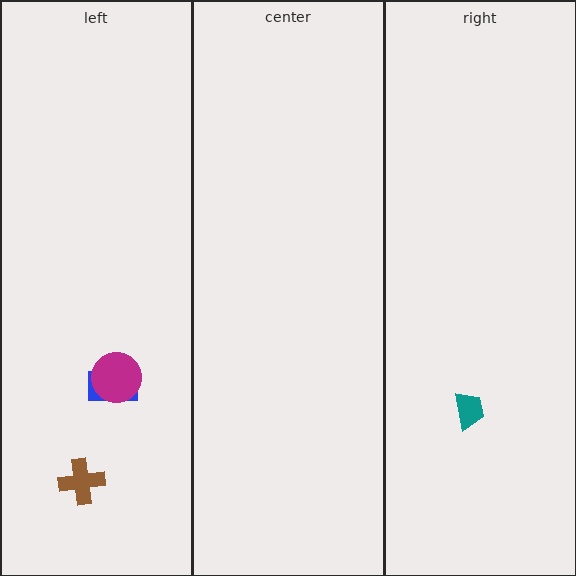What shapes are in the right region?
The teal trapezoid.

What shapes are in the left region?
The brown cross, the blue rectangle, the magenta circle.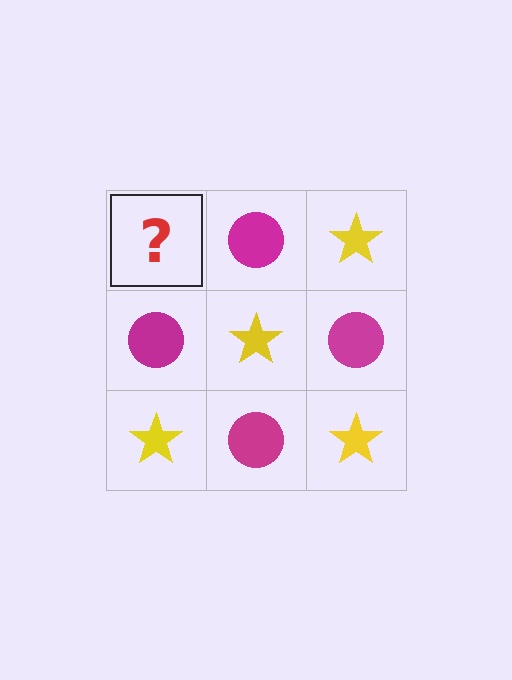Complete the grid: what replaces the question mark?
The question mark should be replaced with a yellow star.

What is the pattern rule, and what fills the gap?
The rule is that it alternates yellow star and magenta circle in a checkerboard pattern. The gap should be filled with a yellow star.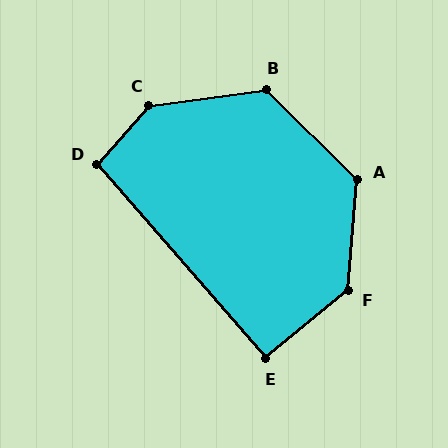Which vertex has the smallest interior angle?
E, at approximately 92 degrees.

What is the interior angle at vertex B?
Approximately 128 degrees (obtuse).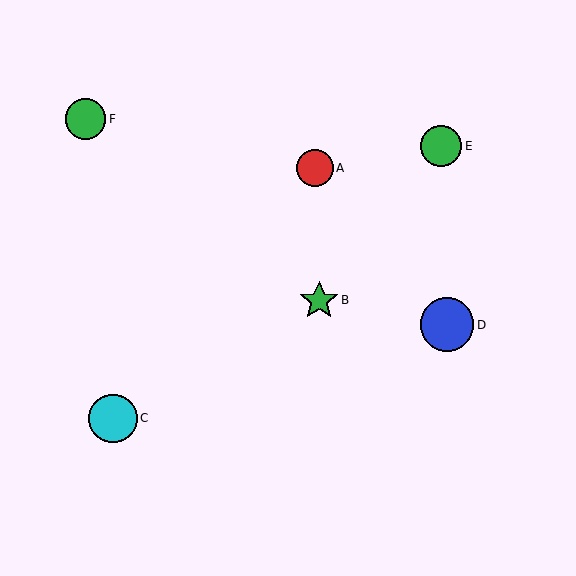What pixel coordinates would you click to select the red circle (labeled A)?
Click at (315, 168) to select the red circle A.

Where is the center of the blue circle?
The center of the blue circle is at (447, 325).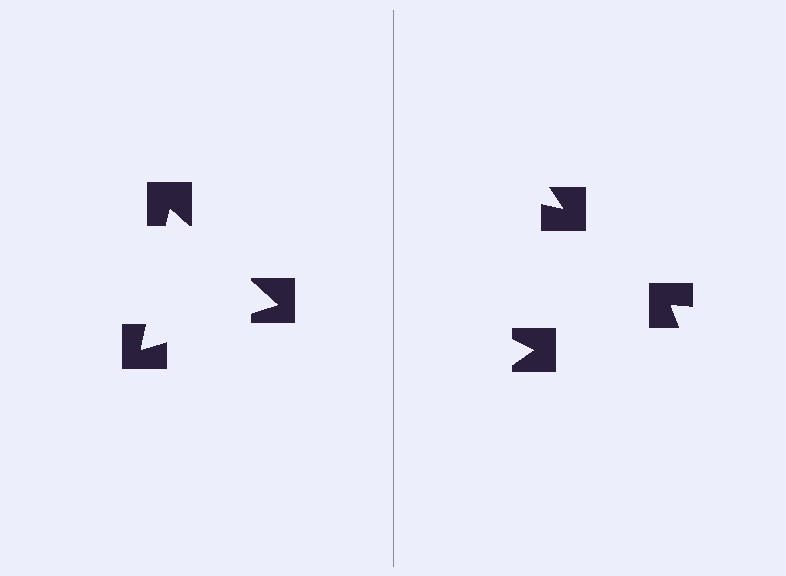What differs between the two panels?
The notched squares are positioned identically on both sides; only the wedge orientations differ. On the left they align to a triangle; on the right they are misaligned.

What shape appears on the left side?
An illusory triangle.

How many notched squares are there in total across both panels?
6 — 3 on each side.